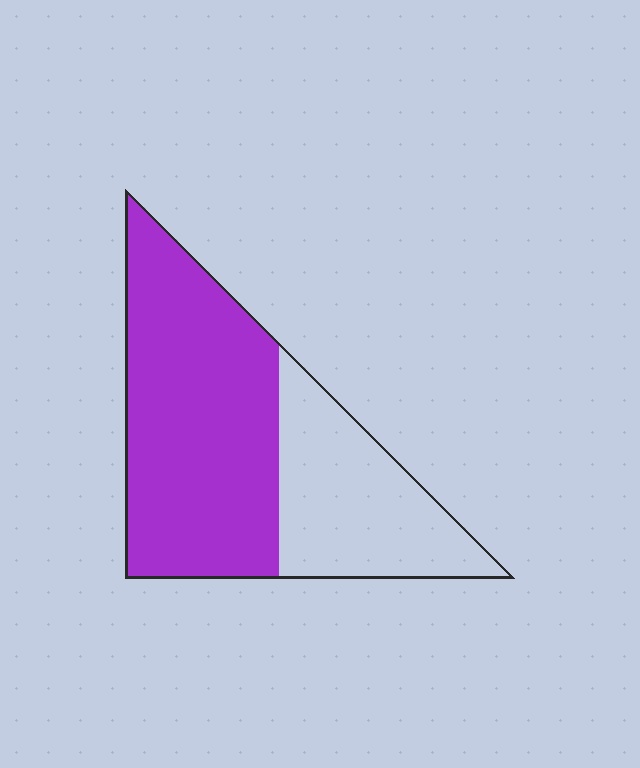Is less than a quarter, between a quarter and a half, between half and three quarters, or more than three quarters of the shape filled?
Between half and three quarters.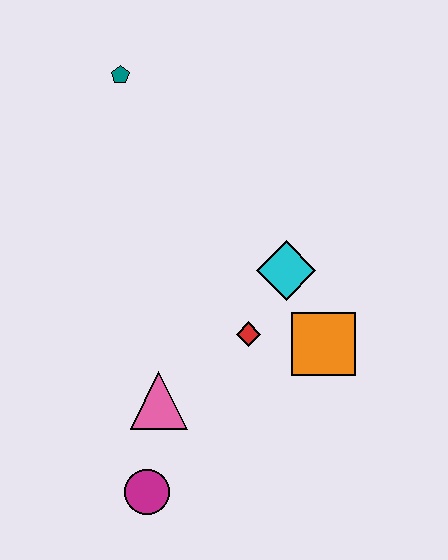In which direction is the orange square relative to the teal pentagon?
The orange square is below the teal pentagon.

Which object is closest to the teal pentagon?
The cyan diamond is closest to the teal pentagon.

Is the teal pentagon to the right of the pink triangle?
No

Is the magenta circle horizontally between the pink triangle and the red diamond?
No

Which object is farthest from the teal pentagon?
The magenta circle is farthest from the teal pentagon.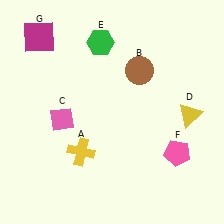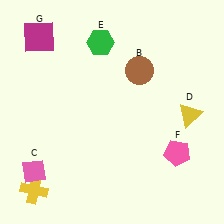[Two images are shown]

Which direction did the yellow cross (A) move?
The yellow cross (A) moved left.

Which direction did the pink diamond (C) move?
The pink diamond (C) moved down.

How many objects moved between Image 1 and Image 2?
2 objects moved between the two images.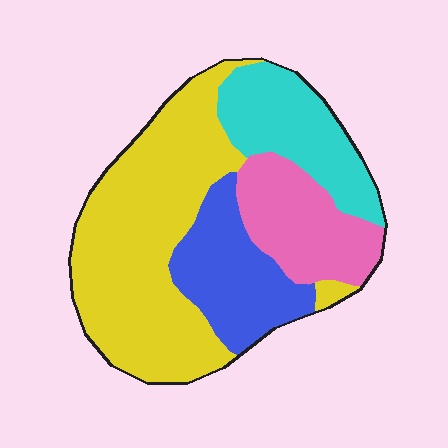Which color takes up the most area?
Yellow, at roughly 45%.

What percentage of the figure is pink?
Pink covers 17% of the figure.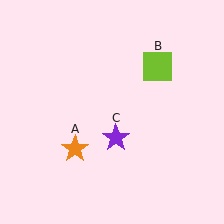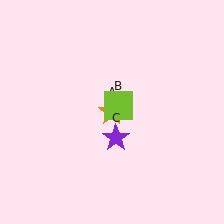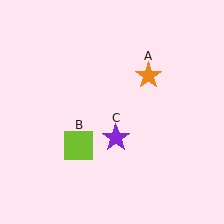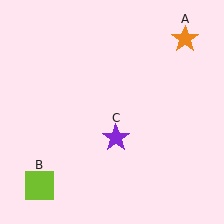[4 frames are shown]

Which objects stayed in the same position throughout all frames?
Purple star (object C) remained stationary.